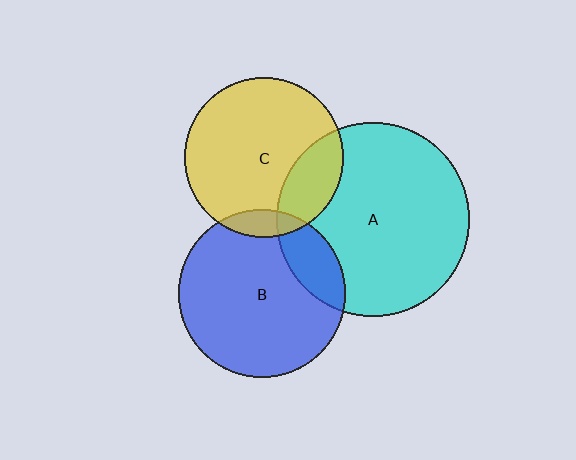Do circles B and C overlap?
Yes.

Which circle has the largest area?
Circle A (cyan).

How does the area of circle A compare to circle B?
Approximately 1.3 times.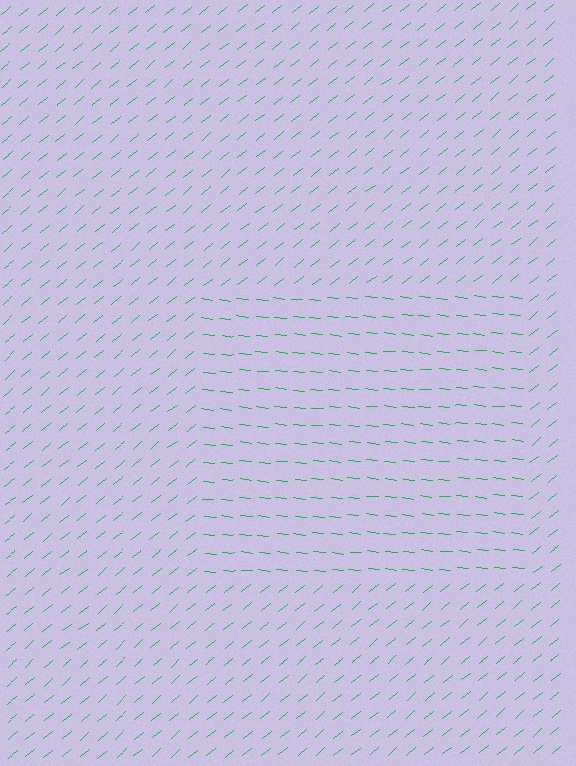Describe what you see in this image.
The image is filled with small green line segments. A rectangle region in the image has lines oriented differently from the surrounding lines, creating a visible texture boundary.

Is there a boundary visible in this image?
Yes, there is a texture boundary formed by a change in line orientation.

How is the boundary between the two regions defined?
The boundary is defined purely by a change in line orientation (approximately 45 degrees difference). All lines are the same color and thickness.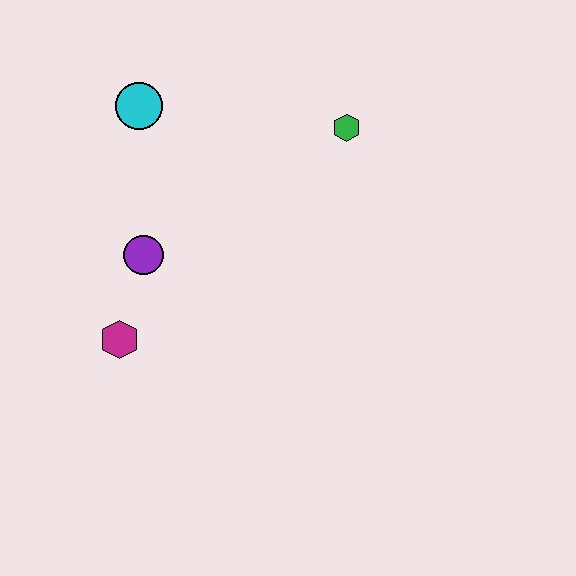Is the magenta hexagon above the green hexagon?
No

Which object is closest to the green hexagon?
The cyan circle is closest to the green hexagon.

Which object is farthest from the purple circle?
The green hexagon is farthest from the purple circle.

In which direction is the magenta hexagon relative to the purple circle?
The magenta hexagon is below the purple circle.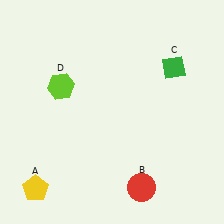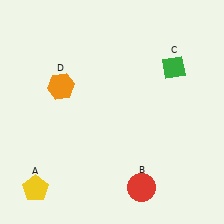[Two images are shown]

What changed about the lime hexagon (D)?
In Image 1, D is lime. In Image 2, it changed to orange.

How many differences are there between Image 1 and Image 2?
There is 1 difference between the two images.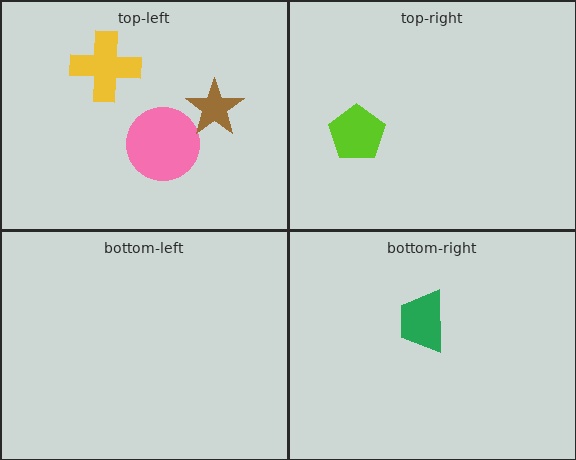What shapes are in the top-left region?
The pink circle, the yellow cross, the brown star.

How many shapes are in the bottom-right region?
1.